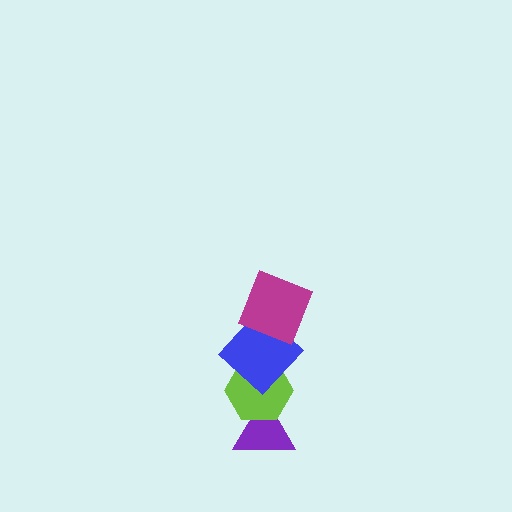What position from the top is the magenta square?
The magenta square is 1st from the top.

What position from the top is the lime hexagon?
The lime hexagon is 3rd from the top.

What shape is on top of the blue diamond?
The magenta square is on top of the blue diamond.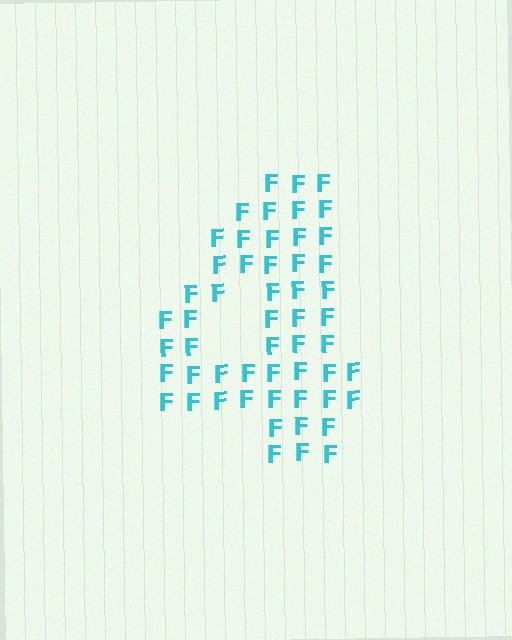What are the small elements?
The small elements are letter F's.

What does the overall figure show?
The overall figure shows the digit 4.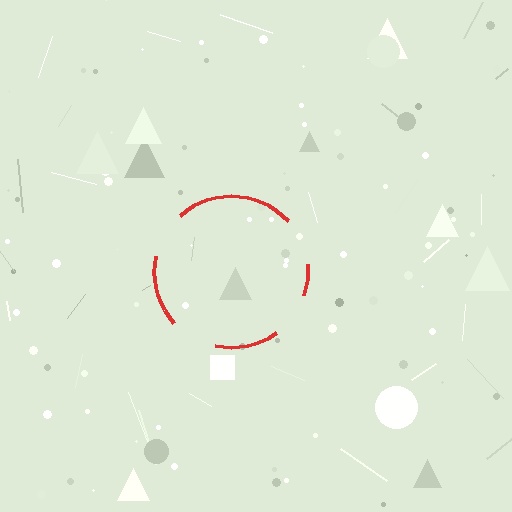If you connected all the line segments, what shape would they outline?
They would outline a circle.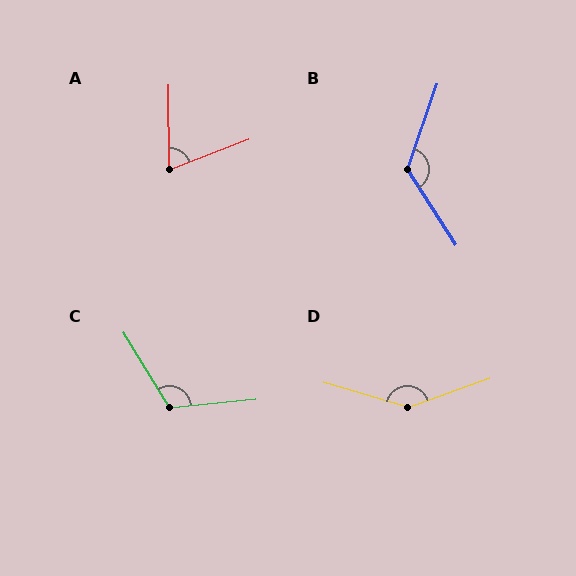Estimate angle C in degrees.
Approximately 116 degrees.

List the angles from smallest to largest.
A (69°), C (116°), B (129°), D (144°).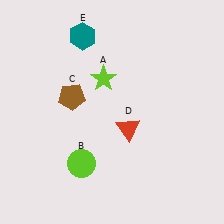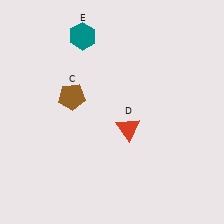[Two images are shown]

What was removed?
The lime star (A), the lime circle (B) were removed in Image 2.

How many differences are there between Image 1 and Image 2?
There are 2 differences between the two images.